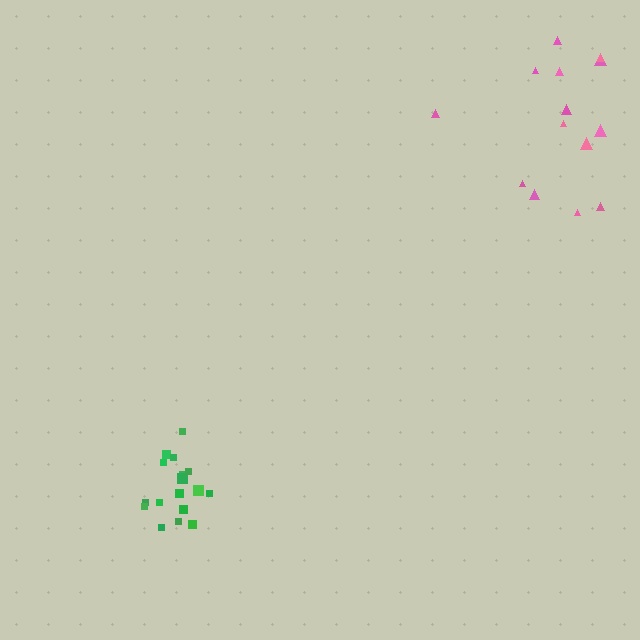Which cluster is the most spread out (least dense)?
Pink.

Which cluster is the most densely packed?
Green.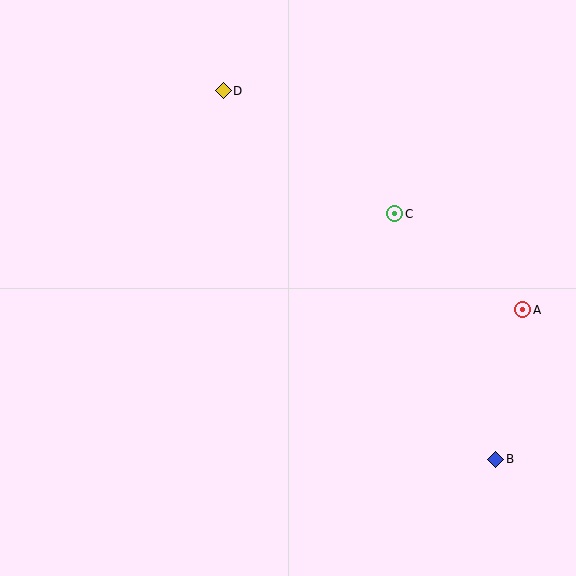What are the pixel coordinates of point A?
Point A is at (523, 310).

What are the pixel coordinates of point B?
Point B is at (496, 459).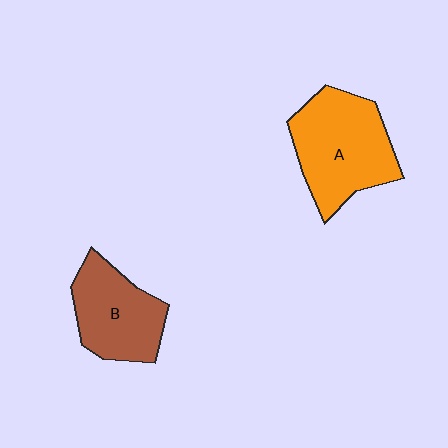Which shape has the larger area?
Shape A (orange).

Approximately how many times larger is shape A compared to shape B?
Approximately 1.3 times.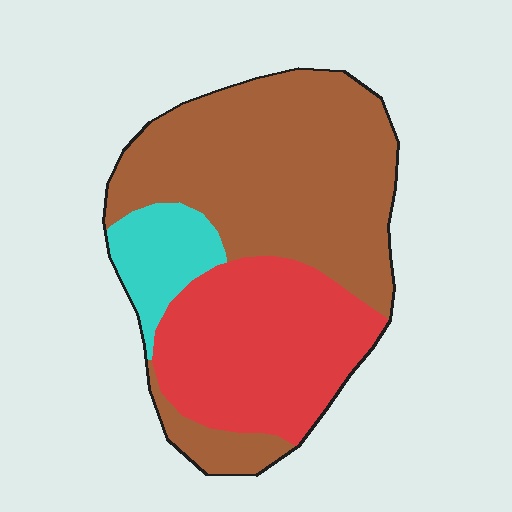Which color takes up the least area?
Cyan, at roughly 10%.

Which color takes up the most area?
Brown, at roughly 55%.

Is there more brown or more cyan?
Brown.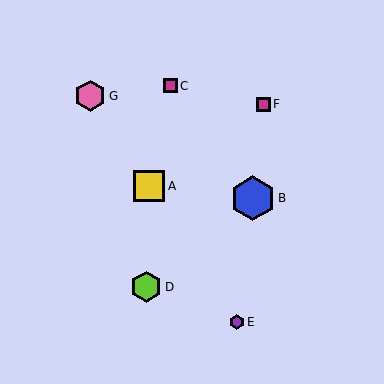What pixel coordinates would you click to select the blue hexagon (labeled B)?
Click at (253, 198) to select the blue hexagon B.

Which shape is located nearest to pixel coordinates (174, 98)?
The magenta square (labeled C) at (170, 86) is nearest to that location.